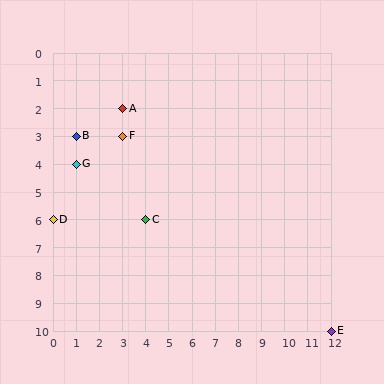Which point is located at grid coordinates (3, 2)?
Point A is at (3, 2).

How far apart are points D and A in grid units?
Points D and A are 3 columns and 4 rows apart (about 5.0 grid units diagonally).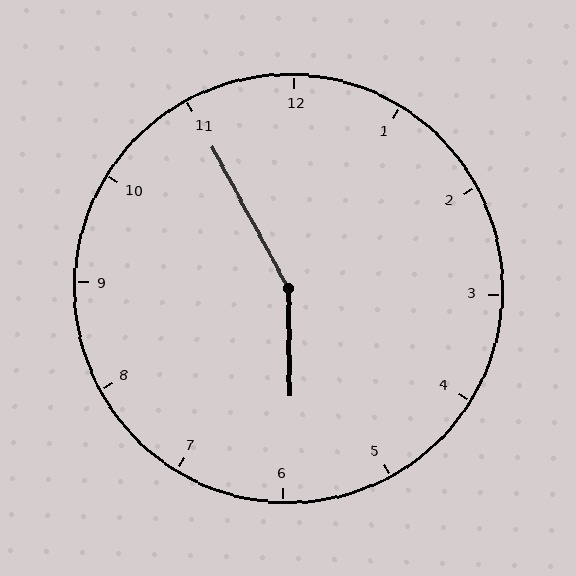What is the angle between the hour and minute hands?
Approximately 152 degrees.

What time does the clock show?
5:55.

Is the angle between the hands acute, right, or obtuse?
It is obtuse.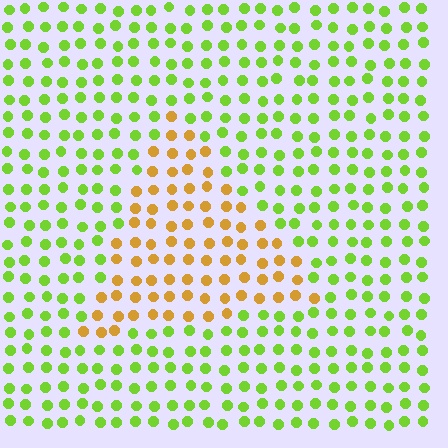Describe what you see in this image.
The image is filled with small lime elements in a uniform arrangement. A triangle-shaped region is visible where the elements are tinted to a slightly different hue, forming a subtle color boundary.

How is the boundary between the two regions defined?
The boundary is defined purely by a slight shift in hue (about 56 degrees). Spacing, size, and orientation are identical on both sides.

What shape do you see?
I see a triangle.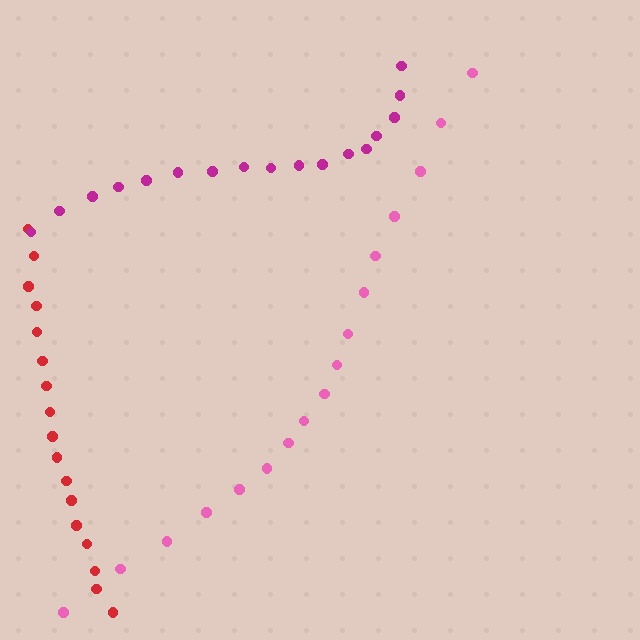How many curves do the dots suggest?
There are 3 distinct paths.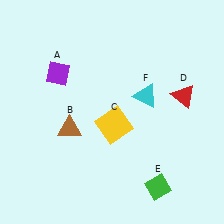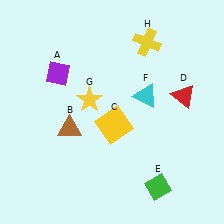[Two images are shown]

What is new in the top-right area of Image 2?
A yellow cross (H) was added in the top-right area of Image 2.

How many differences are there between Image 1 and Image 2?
There are 2 differences between the two images.